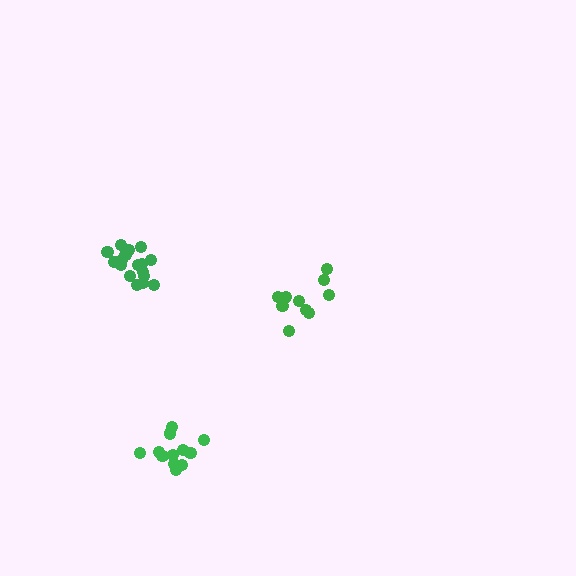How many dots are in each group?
Group 1: 12 dots, Group 2: 17 dots, Group 3: 11 dots (40 total).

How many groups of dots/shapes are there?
There are 3 groups.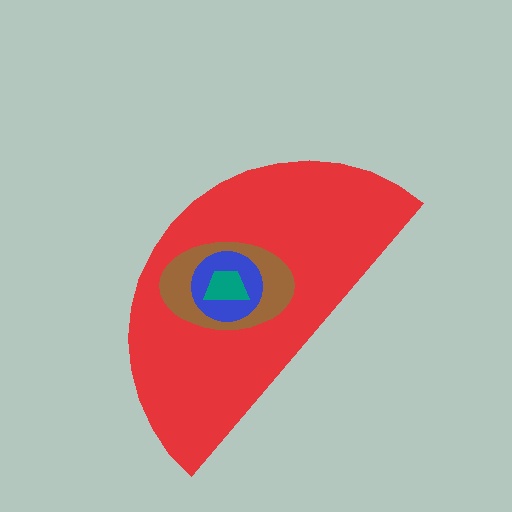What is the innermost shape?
The teal trapezoid.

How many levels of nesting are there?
4.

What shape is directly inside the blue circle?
The teal trapezoid.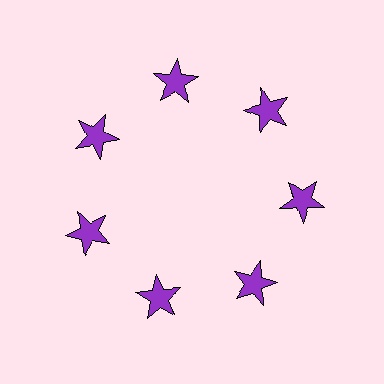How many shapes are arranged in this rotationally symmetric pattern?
There are 7 shapes, arranged in 7 groups of 1.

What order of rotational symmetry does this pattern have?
This pattern has 7-fold rotational symmetry.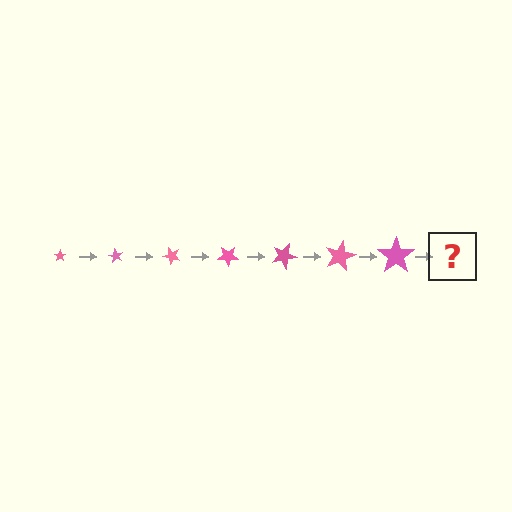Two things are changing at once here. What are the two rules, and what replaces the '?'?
The two rules are that the star grows larger each step and it rotates 60 degrees each step. The '?' should be a star, larger than the previous one and rotated 420 degrees from the start.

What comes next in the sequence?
The next element should be a star, larger than the previous one and rotated 420 degrees from the start.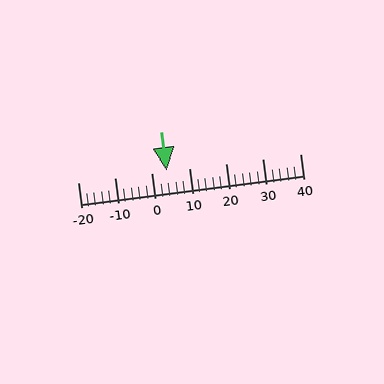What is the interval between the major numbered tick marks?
The major tick marks are spaced 10 units apart.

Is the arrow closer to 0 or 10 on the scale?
The arrow is closer to 0.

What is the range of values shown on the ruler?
The ruler shows values from -20 to 40.